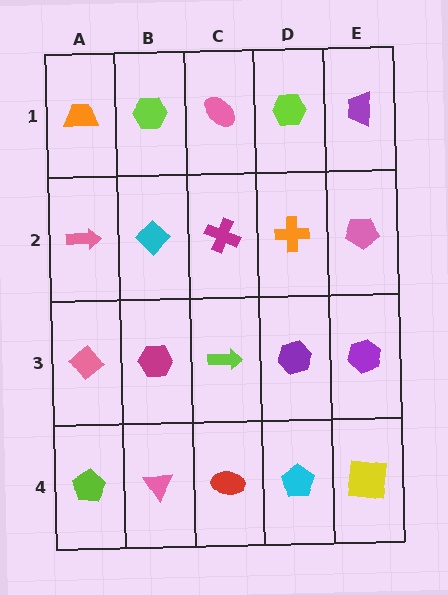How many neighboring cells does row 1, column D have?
3.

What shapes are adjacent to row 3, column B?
A cyan diamond (row 2, column B), a pink triangle (row 4, column B), a pink diamond (row 3, column A), a lime arrow (row 3, column C).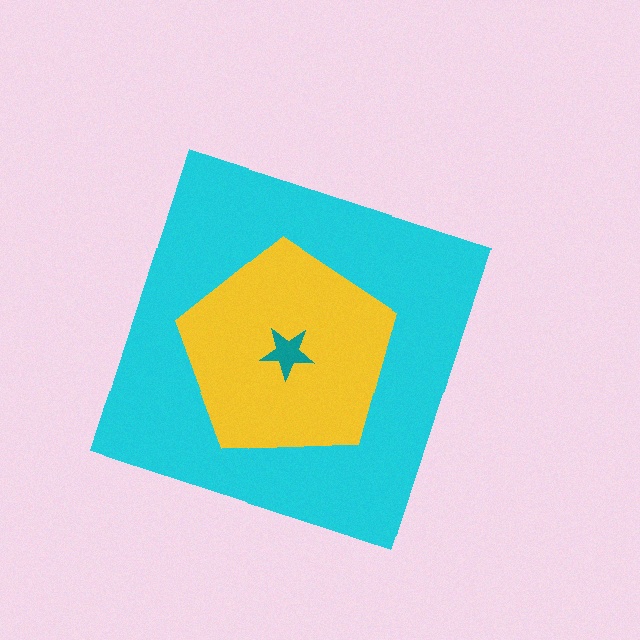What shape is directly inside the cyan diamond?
The yellow pentagon.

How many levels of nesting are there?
3.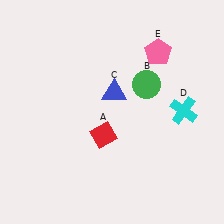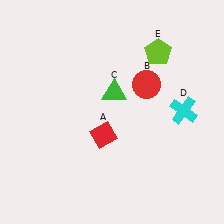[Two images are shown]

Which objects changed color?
B changed from green to red. C changed from blue to green. E changed from pink to lime.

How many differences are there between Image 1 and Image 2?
There are 3 differences between the two images.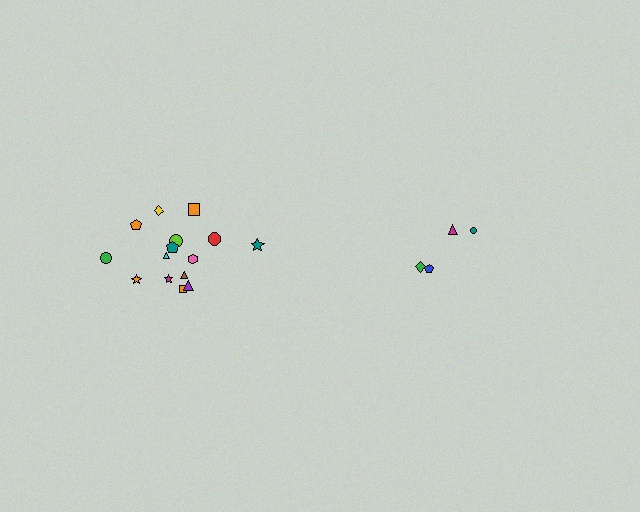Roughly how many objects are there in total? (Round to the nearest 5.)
Roughly 20 objects in total.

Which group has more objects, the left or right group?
The left group.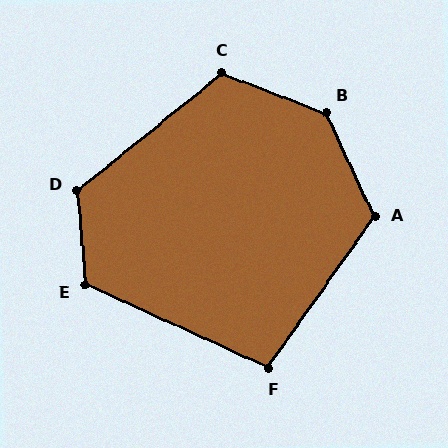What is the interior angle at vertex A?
Approximately 120 degrees (obtuse).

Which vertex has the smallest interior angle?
F, at approximately 100 degrees.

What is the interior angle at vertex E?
Approximately 120 degrees (obtuse).